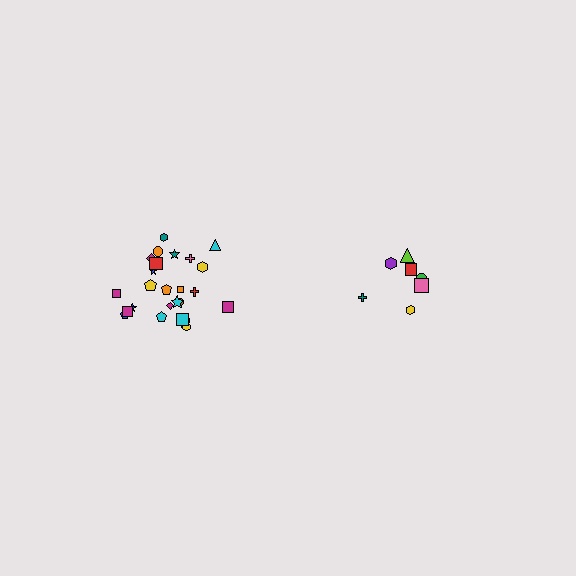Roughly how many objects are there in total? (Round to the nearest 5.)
Roughly 30 objects in total.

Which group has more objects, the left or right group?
The left group.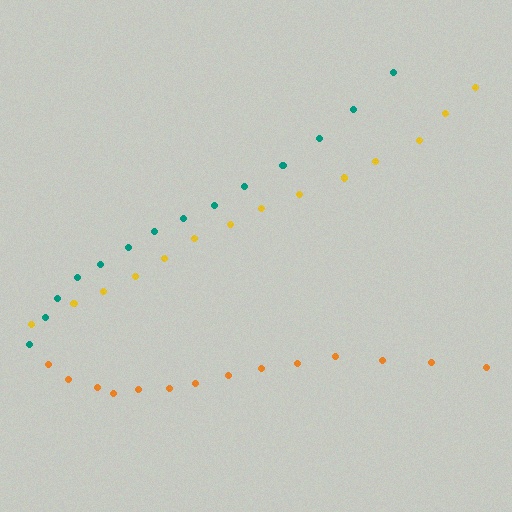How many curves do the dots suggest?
There are 3 distinct paths.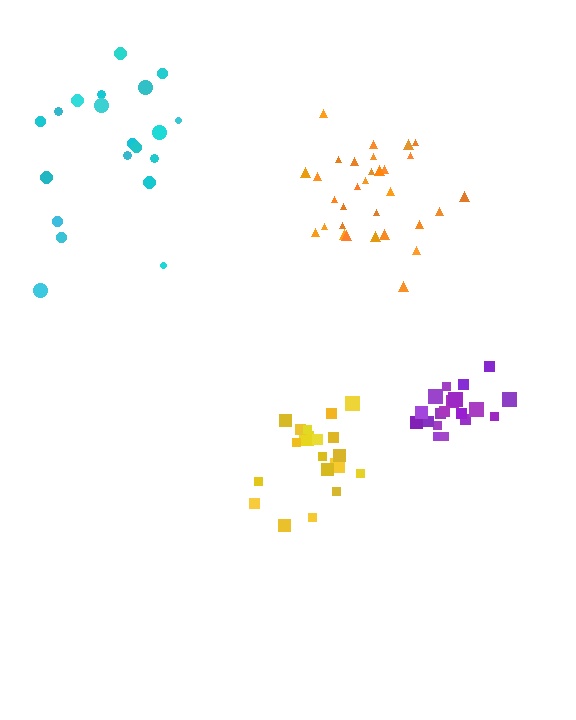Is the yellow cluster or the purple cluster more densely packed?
Purple.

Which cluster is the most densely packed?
Purple.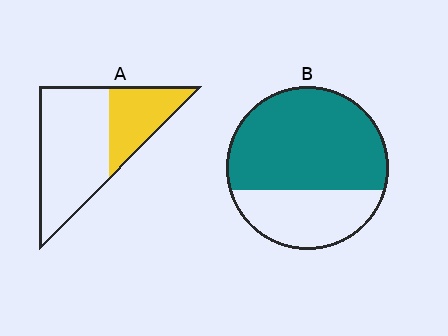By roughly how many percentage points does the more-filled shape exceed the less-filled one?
By roughly 35 percentage points (B over A).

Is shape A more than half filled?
No.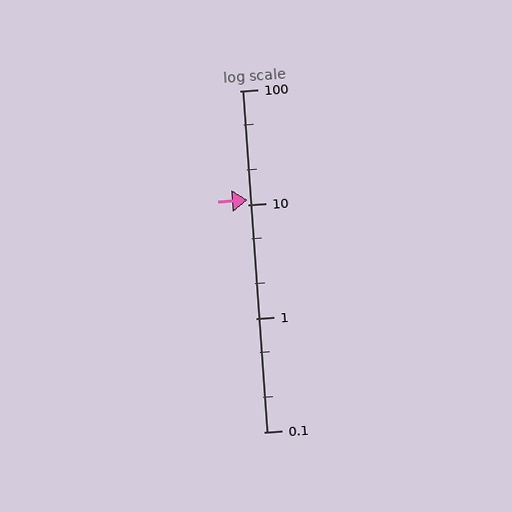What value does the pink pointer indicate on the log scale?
The pointer indicates approximately 11.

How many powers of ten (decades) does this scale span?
The scale spans 3 decades, from 0.1 to 100.